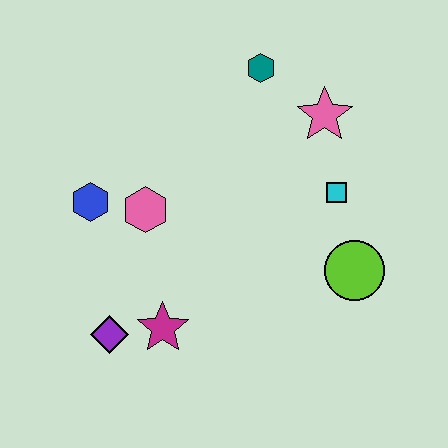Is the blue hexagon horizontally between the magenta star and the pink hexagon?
No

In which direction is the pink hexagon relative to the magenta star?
The pink hexagon is above the magenta star.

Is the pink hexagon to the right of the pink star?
No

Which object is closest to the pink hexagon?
The blue hexagon is closest to the pink hexagon.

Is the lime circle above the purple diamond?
Yes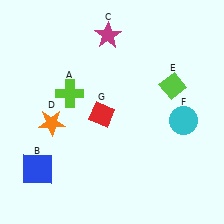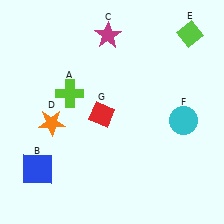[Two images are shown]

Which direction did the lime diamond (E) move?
The lime diamond (E) moved up.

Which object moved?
The lime diamond (E) moved up.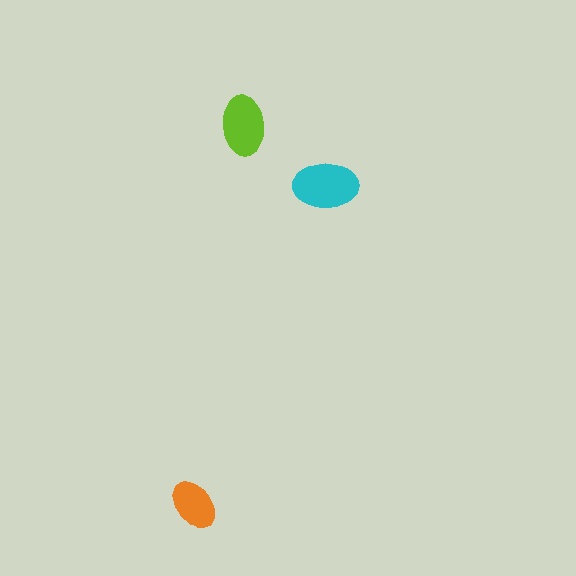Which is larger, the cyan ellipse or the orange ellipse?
The cyan one.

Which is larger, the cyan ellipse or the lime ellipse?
The cyan one.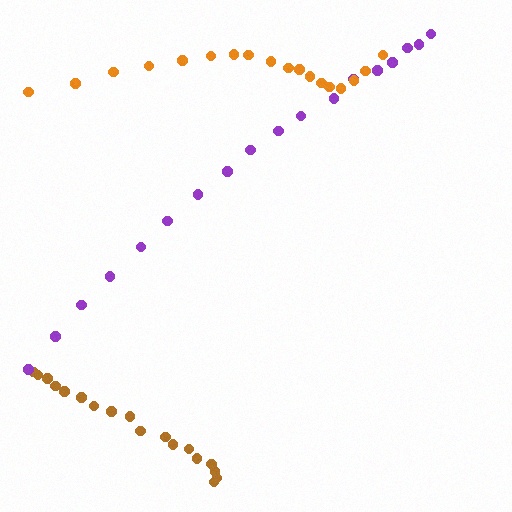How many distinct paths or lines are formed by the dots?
There are 3 distinct paths.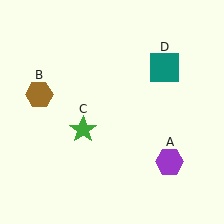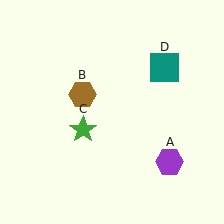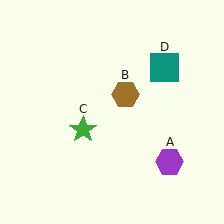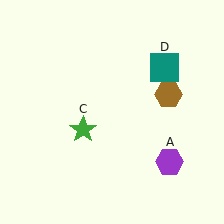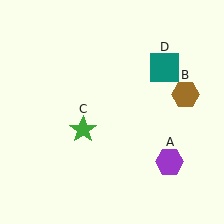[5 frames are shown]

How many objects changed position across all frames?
1 object changed position: brown hexagon (object B).